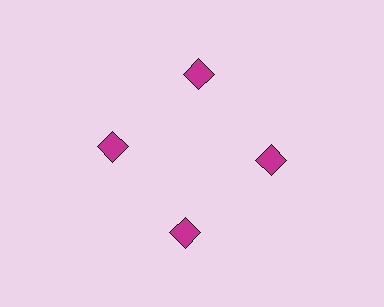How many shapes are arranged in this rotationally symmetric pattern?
There are 4 shapes, arranged in 4 groups of 1.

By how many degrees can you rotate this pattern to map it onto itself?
The pattern maps onto itself every 90 degrees of rotation.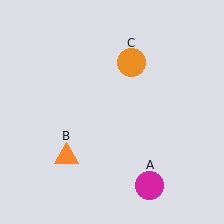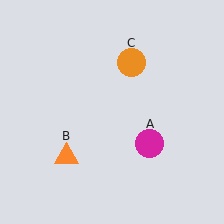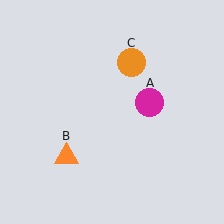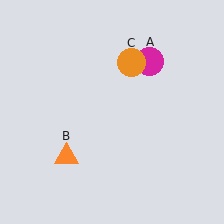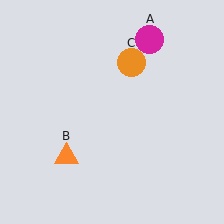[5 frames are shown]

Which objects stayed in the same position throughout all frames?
Orange triangle (object B) and orange circle (object C) remained stationary.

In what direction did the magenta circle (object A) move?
The magenta circle (object A) moved up.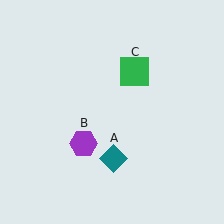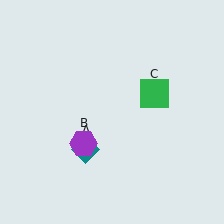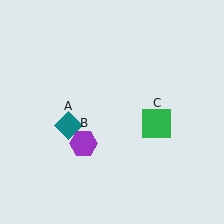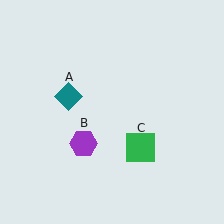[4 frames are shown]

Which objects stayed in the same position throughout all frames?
Purple hexagon (object B) remained stationary.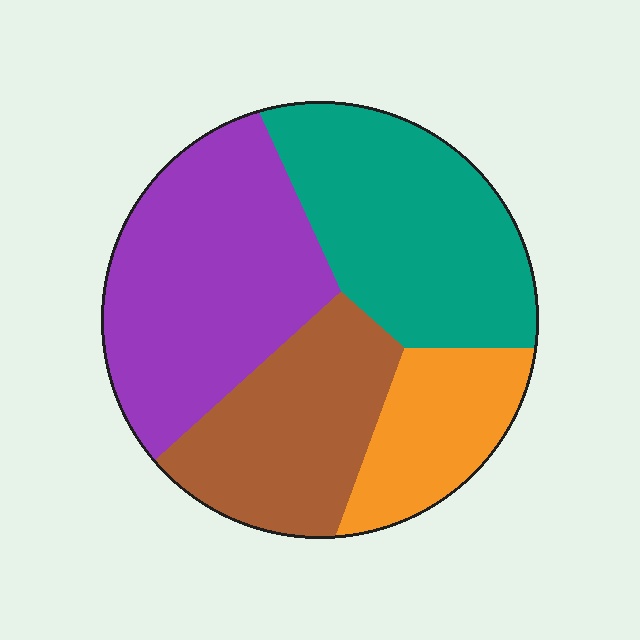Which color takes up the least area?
Orange, at roughly 15%.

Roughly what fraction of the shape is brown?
Brown covers roughly 20% of the shape.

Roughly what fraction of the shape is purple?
Purple takes up about one third (1/3) of the shape.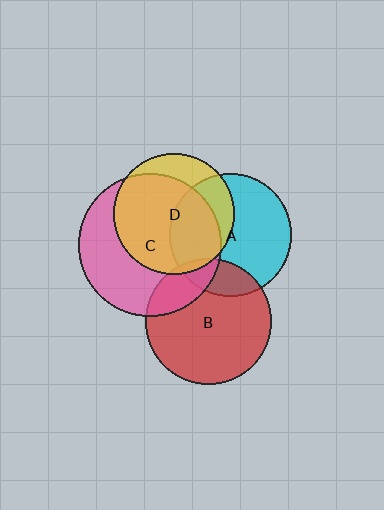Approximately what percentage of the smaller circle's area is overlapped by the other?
Approximately 75%.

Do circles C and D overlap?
Yes.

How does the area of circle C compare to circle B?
Approximately 1.3 times.